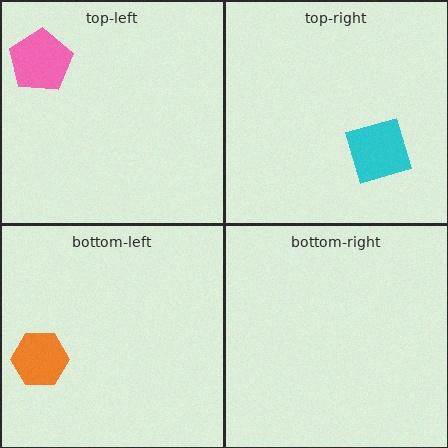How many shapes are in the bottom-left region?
1.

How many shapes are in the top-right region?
1.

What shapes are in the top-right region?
The cyan square.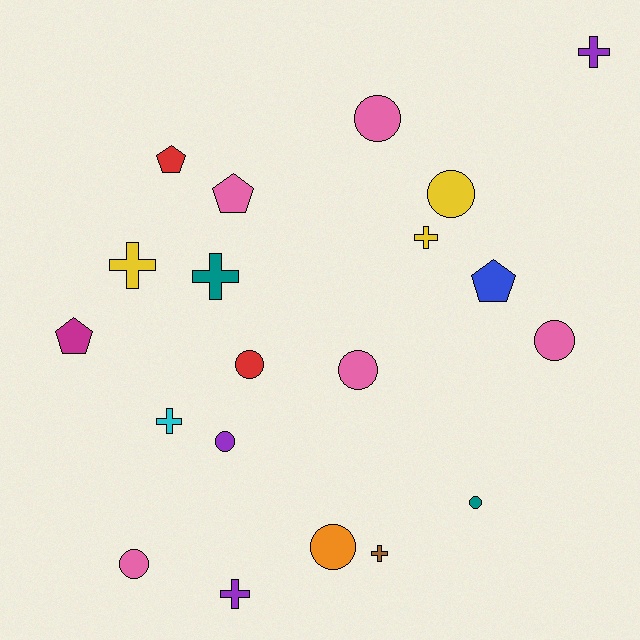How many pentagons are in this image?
There are 4 pentagons.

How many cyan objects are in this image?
There is 1 cyan object.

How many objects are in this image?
There are 20 objects.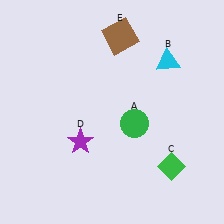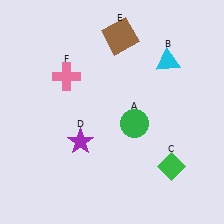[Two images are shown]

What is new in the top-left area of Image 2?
A pink cross (F) was added in the top-left area of Image 2.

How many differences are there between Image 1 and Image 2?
There is 1 difference between the two images.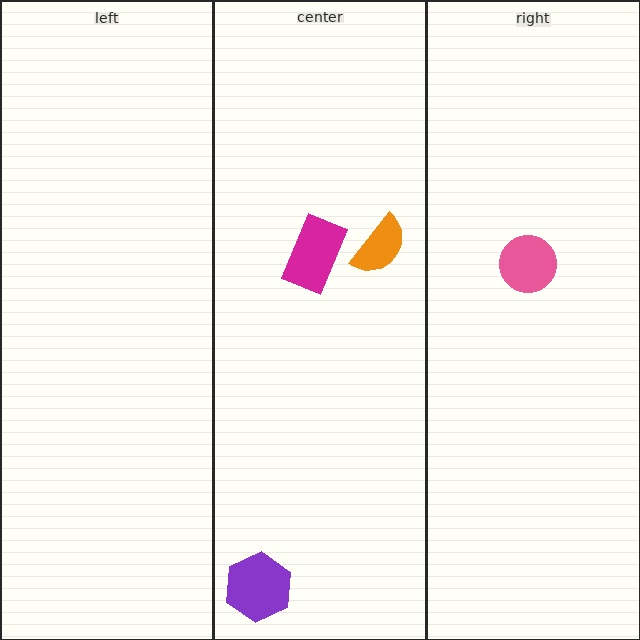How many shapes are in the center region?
3.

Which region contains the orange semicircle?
The center region.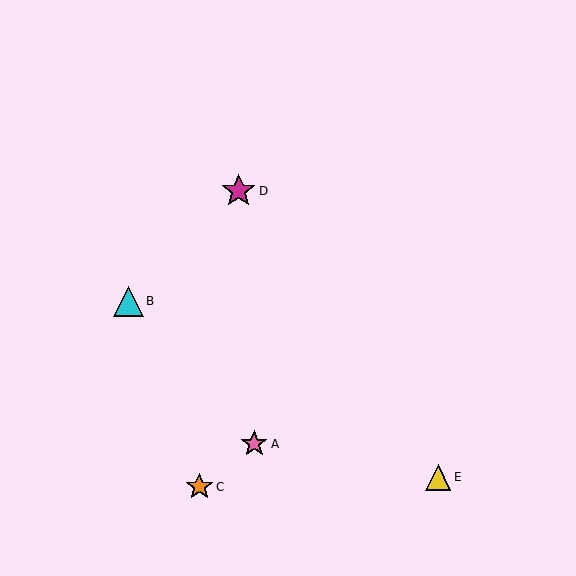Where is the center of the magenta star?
The center of the magenta star is at (239, 191).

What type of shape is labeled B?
Shape B is a cyan triangle.